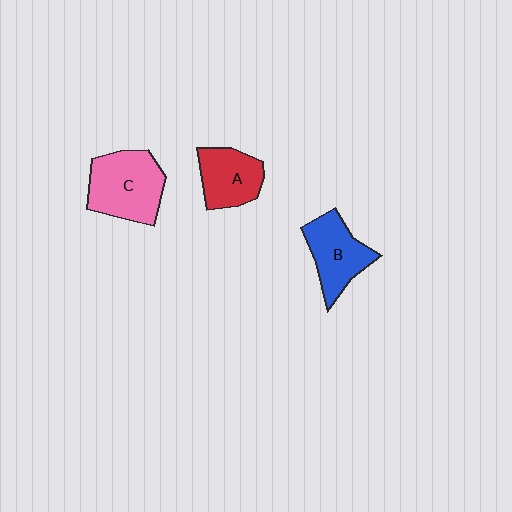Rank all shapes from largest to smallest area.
From largest to smallest: C (pink), B (blue), A (red).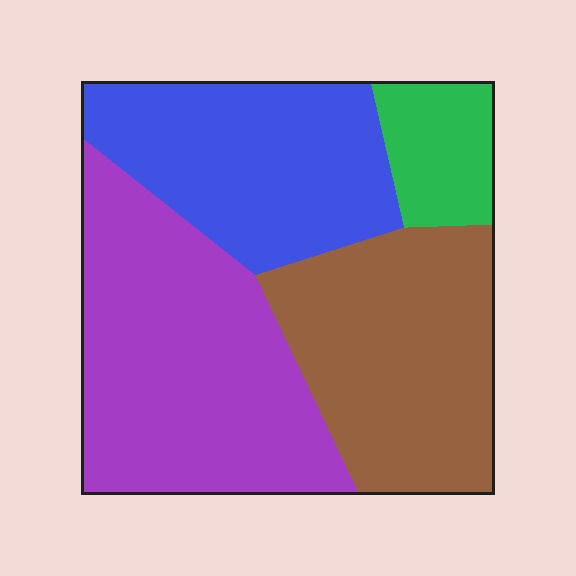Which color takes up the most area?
Purple, at roughly 35%.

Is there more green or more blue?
Blue.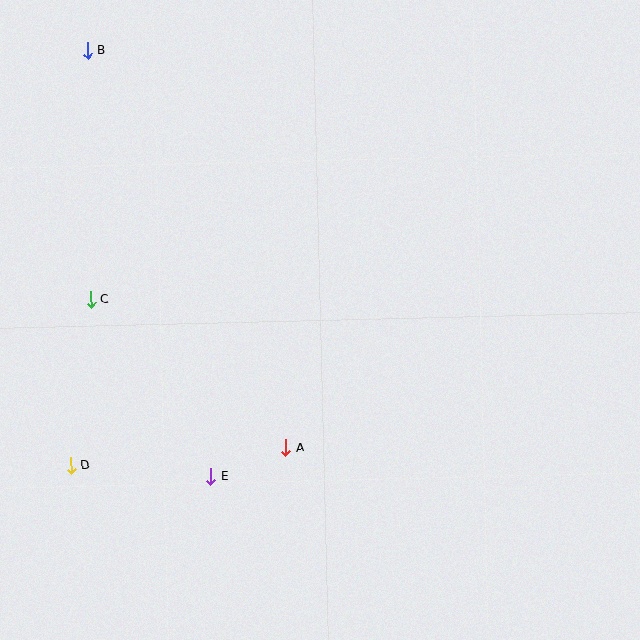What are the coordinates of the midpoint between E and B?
The midpoint between E and B is at (149, 264).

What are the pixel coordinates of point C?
Point C is at (91, 299).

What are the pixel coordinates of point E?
Point E is at (210, 477).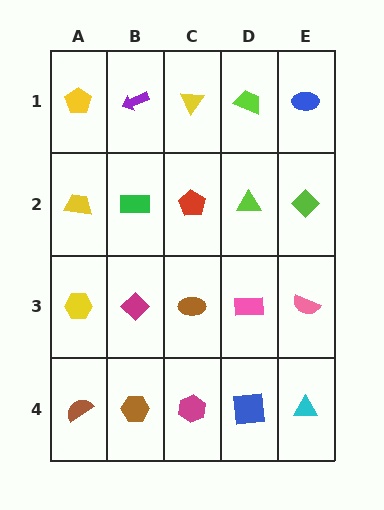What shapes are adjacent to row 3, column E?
A lime diamond (row 2, column E), a cyan triangle (row 4, column E), a pink rectangle (row 3, column D).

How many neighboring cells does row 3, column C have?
4.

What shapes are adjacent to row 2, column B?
A purple arrow (row 1, column B), a magenta diamond (row 3, column B), a yellow trapezoid (row 2, column A), a red pentagon (row 2, column C).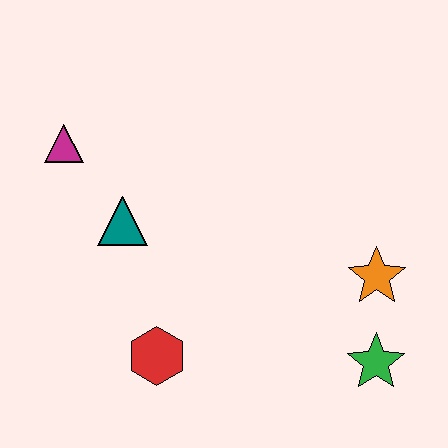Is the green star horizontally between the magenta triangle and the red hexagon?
No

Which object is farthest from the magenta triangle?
The green star is farthest from the magenta triangle.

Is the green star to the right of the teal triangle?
Yes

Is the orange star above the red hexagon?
Yes